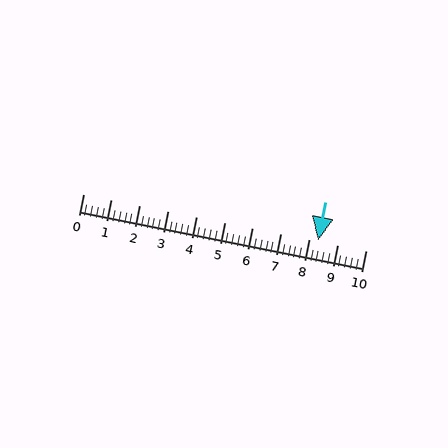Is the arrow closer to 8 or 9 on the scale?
The arrow is closer to 8.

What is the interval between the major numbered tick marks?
The major tick marks are spaced 1 units apart.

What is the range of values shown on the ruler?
The ruler shows values from 0 to 10.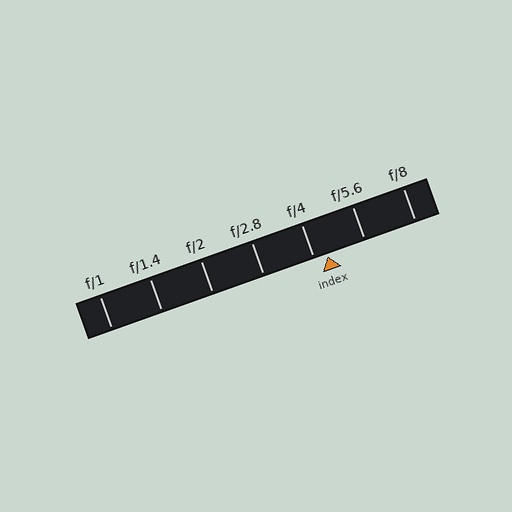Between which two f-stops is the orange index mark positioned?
The index mark is between f/4 and f/5.6.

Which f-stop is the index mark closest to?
The index mark is closest to f/4.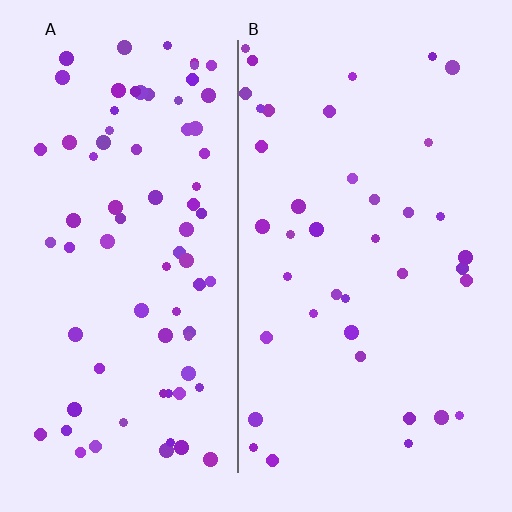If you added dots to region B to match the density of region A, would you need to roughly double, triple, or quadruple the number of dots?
Approximately double.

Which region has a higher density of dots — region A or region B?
A (the left).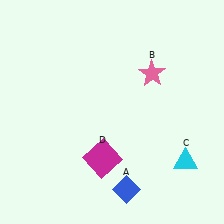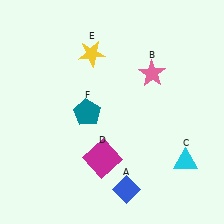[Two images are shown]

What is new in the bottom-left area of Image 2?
A teal pentagon (F) was added in the bottom-left area of Image 2.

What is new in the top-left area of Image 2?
A yellow star (E) was added in the top-left area of Image 2.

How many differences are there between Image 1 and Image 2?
There are 2 differences between the two images.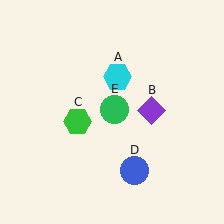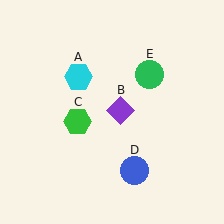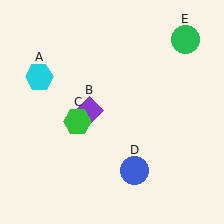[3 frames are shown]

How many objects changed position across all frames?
3 objects changed position: cyan hexagon (object A), purple diamond (object B), green circle (object E).